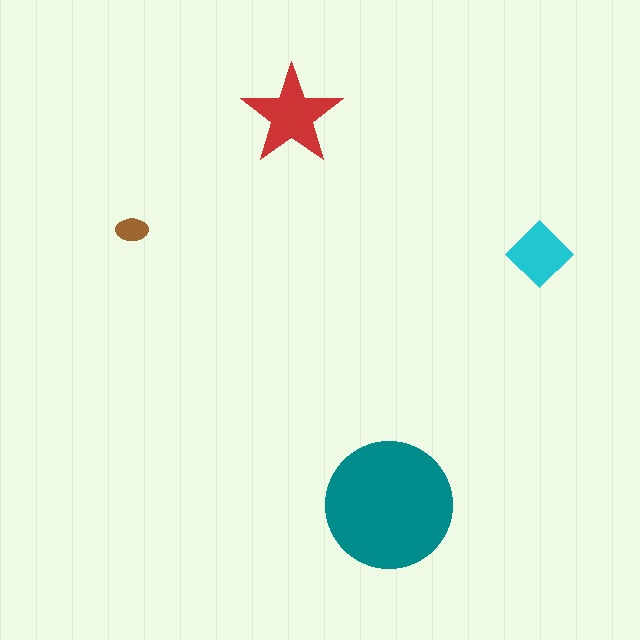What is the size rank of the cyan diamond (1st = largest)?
3rd.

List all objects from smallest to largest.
The brown ellipse, the cyan diamond, the red star, the teal circle.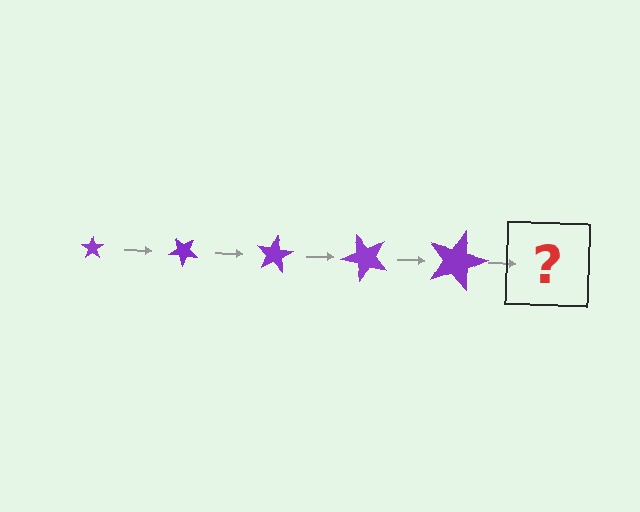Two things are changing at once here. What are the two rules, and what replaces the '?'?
The two rules are that the star grows larger each step and it rotates 40 degrees each step. The '?' should be a star, larger than the previous one and rotated 200 degrees from the start.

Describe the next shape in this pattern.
It should be a star, larger than the previous one and rotated 200 degrees from the start.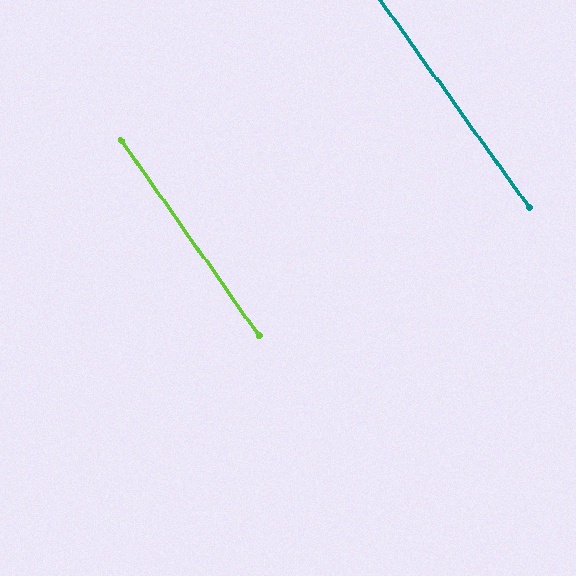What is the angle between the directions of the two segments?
Approximately 0 degrees.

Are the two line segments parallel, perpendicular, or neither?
Parallel — their directions differ by only 0.3°.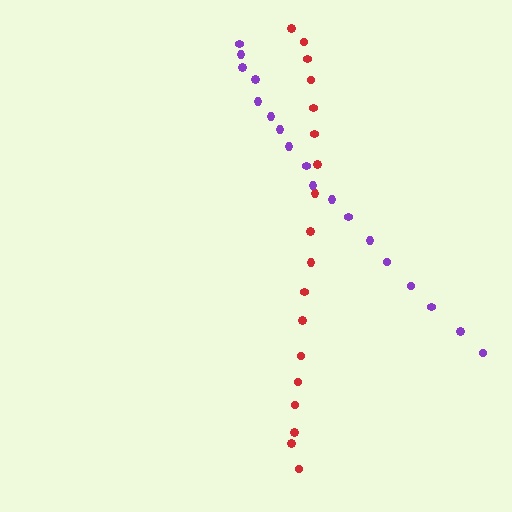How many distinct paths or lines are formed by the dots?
There are 2 distinct paths.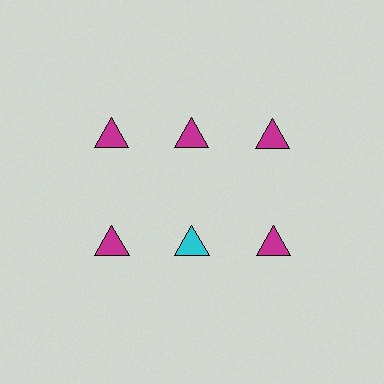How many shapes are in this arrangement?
There are 6 shapes arranged in a grid pattern.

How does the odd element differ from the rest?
It has a different color: cyan instead of magenta.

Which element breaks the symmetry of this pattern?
The cyan triangle in the second row, second from left column breaks the symmetry. All other shapes are magenta triangles.